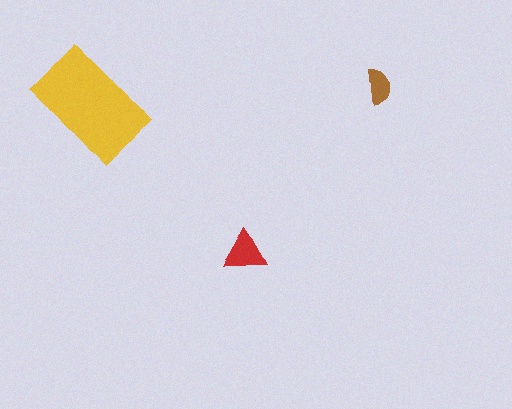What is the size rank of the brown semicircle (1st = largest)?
3rd.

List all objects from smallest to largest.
The brown semicircle, the red triangle, the yellow rectangle.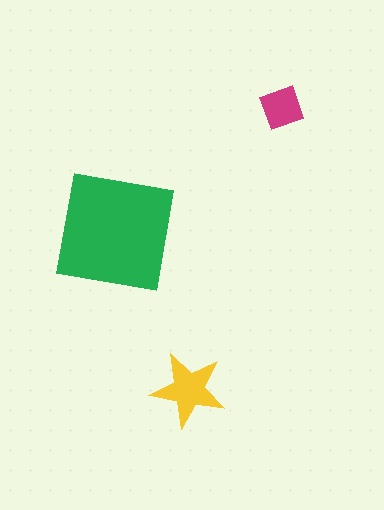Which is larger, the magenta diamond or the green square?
The green square.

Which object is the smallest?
The magenta diamond.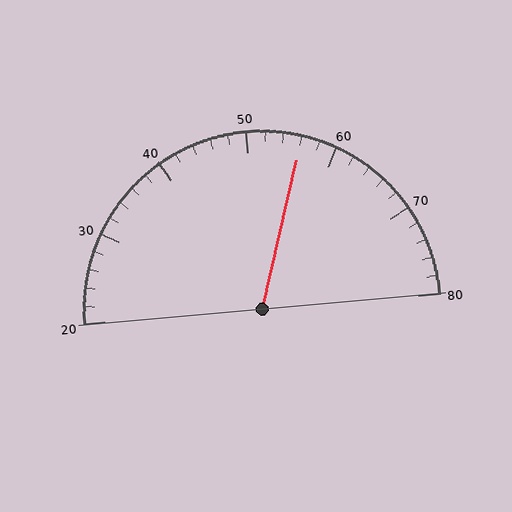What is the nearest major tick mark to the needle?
The nearest major tick mark is 60.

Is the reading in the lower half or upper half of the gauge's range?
The reading is in the upper half of the range (20 to 80).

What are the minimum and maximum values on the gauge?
The gauge ranges from 20 to 80.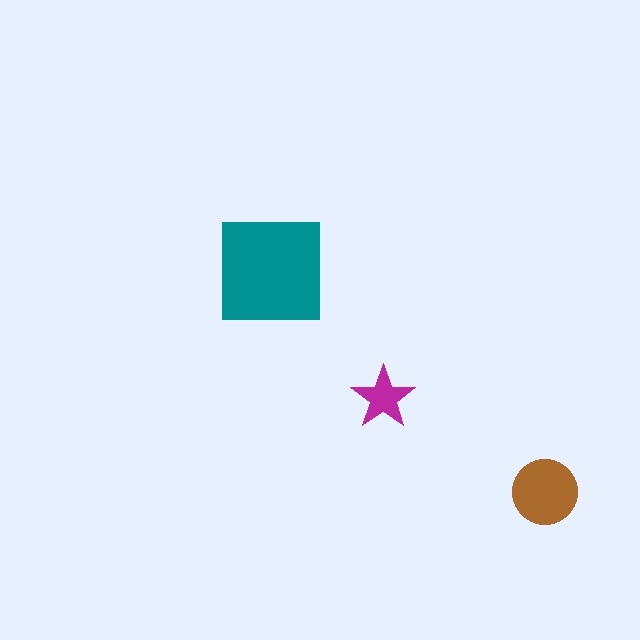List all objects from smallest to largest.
The magenta star, the brown circle, the teal square.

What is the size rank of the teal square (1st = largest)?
1st.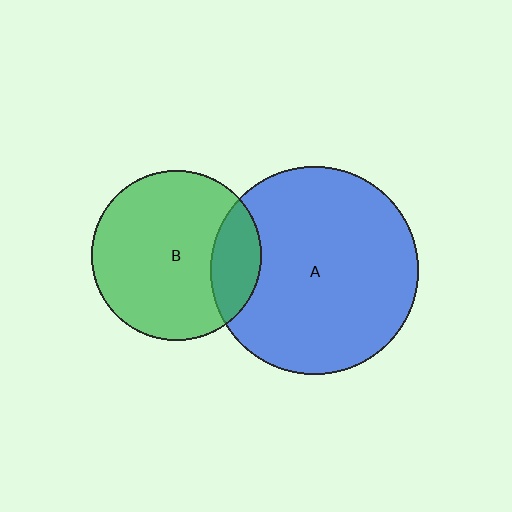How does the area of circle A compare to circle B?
Approximately 1.5 times.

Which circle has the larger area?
Circle A (blue).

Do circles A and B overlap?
Yes.